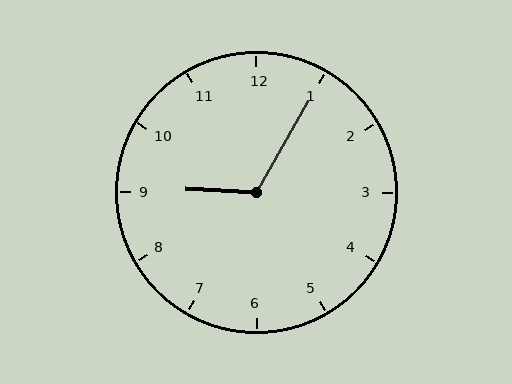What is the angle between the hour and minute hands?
Approximately 118 degrees.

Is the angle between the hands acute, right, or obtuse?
It is obtuse.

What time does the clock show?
9:05.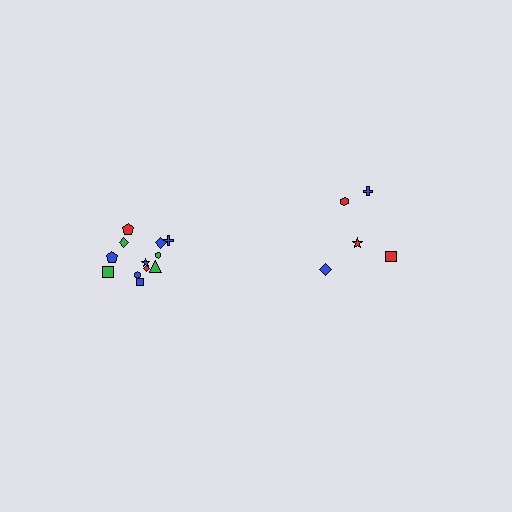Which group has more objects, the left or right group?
The left group.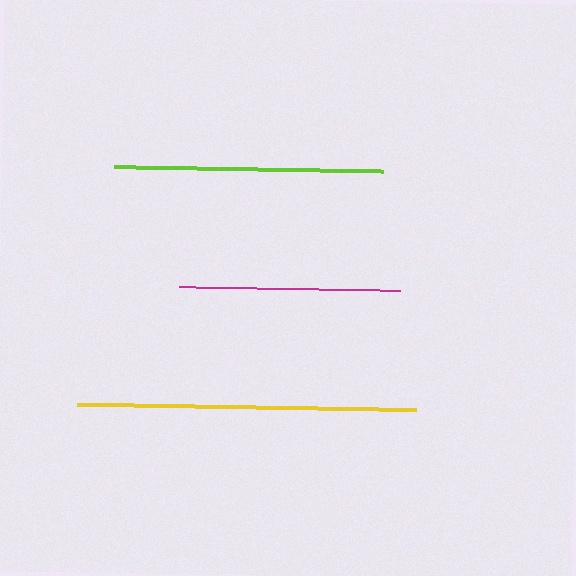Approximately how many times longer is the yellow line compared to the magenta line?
The yellow line is approximately 1.5 times the length of the magenta line.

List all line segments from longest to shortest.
From longest to shortest: yellow, lime, magenta.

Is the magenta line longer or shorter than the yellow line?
The yellow line is longer than the magenta line.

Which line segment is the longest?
The yellow line is the longest at approximately 338 pixels.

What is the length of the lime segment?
The lime segment is approximately 269 pixels long.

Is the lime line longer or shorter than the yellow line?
The yellow line is longer than the lime line.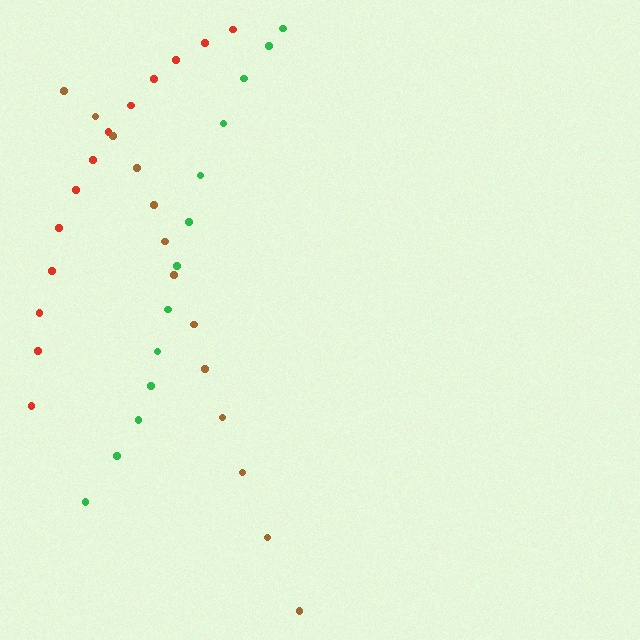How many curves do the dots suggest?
There are 3 distinct paths.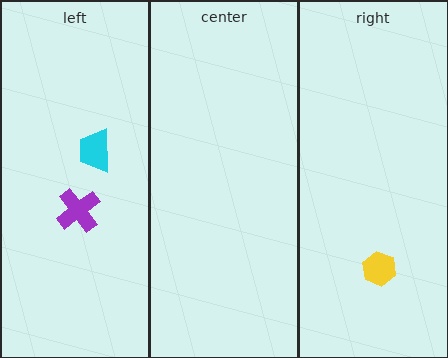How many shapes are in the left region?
2.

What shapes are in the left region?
The purple cross, the cyan trapezoid.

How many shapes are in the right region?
1.